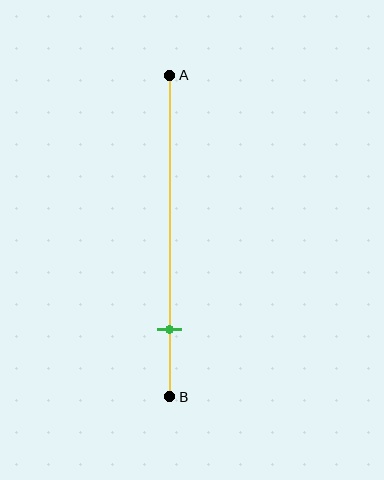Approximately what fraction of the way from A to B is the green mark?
The green mark is approximately 80% of the way from A to B.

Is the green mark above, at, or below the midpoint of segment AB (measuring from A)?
The green mark is below the midpoint of segment AB.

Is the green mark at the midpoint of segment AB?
No, the mark is at about 80% from A, not at the 50% midpoint.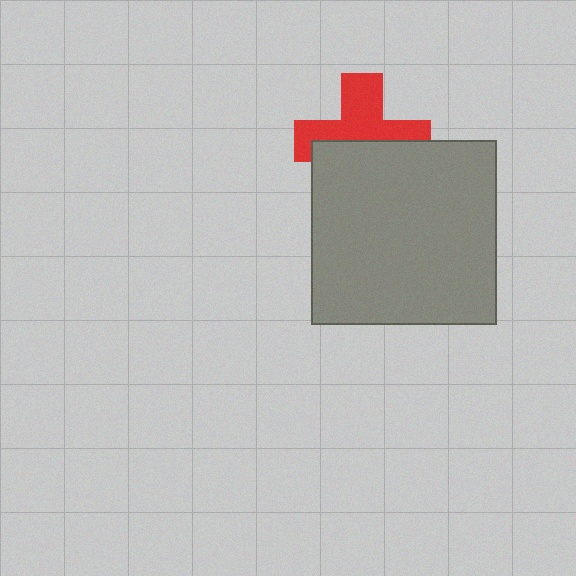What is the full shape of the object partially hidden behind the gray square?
The partially hidden object is a red cross.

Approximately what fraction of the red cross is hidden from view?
Roughly 48% of the red cross is hidden behind the gray square.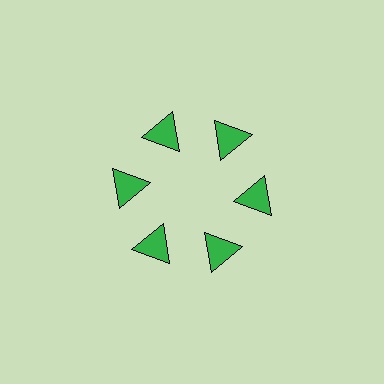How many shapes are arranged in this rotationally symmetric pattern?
There are 6 shapes, arranged in 6 groups of 1.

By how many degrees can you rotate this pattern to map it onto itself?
The pattern maps onto itself every 60 degrees of rotation.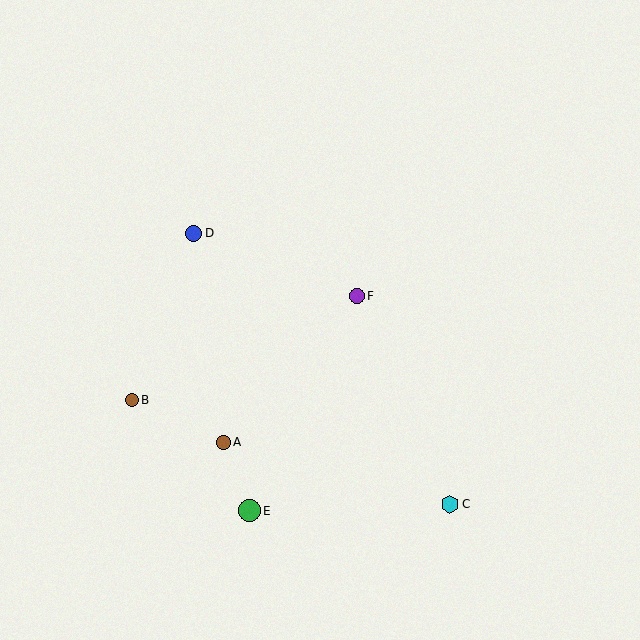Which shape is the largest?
The green circle (labeled E) is the largest.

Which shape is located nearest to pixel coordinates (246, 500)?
The green circle (labeled E) at (249, 511) is nearest to that location.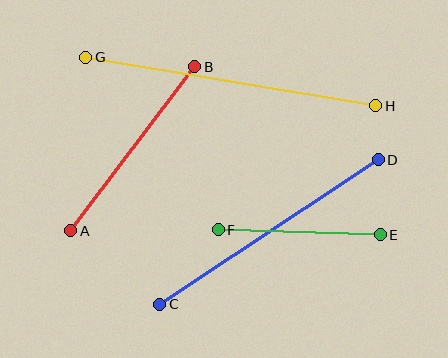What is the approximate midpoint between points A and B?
The midpoint is at approximately (133, 149) pixels.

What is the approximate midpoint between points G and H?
The midpoint is at approximately (231, 81) pixels.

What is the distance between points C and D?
The distance is approximately 262 pixels.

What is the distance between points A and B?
The distance is approximately 206 pixels.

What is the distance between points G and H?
The distance is approximately 294 pixels.